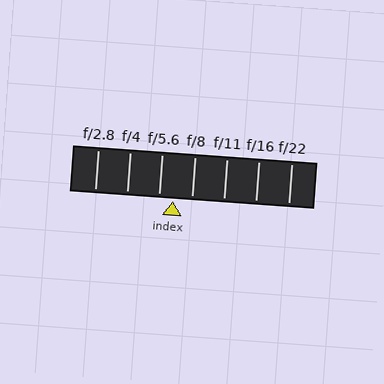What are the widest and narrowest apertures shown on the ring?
The widest aperture shown is f/2.8 and the narrowest is f/22.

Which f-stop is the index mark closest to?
The index mark is closest to f/5.6.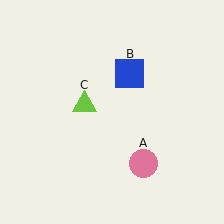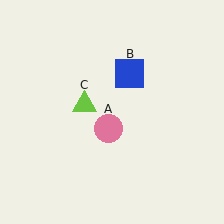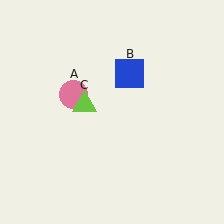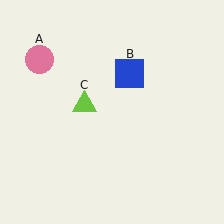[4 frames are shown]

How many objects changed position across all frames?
1 object changed position: pink circle (object A).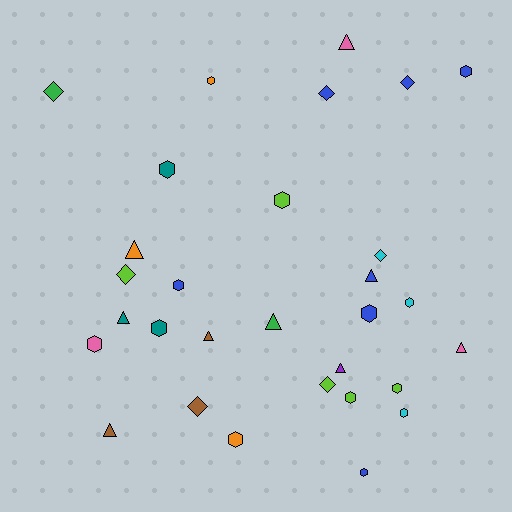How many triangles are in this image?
There are 9 triangles.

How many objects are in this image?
There are 30 objects.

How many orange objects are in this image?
There are 3 orange objects.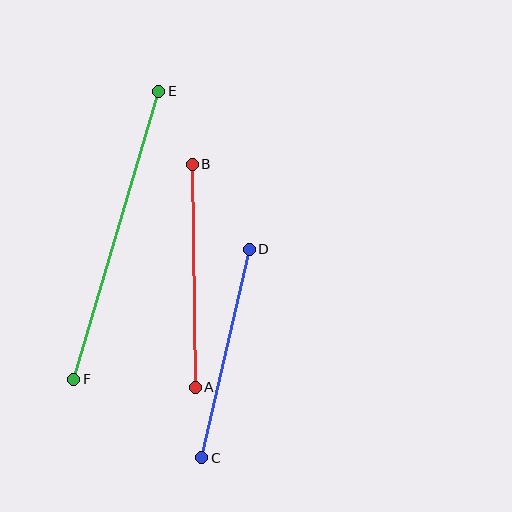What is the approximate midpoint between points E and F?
The midpoint is at approximately (116, 235) pixels.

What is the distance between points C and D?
The distance is approximately 214 pixels.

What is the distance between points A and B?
The distance is approximately 223 pixels.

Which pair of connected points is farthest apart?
Points E and F are farthest apart.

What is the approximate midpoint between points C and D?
The midpoint is at approximately (225, 353) pixels.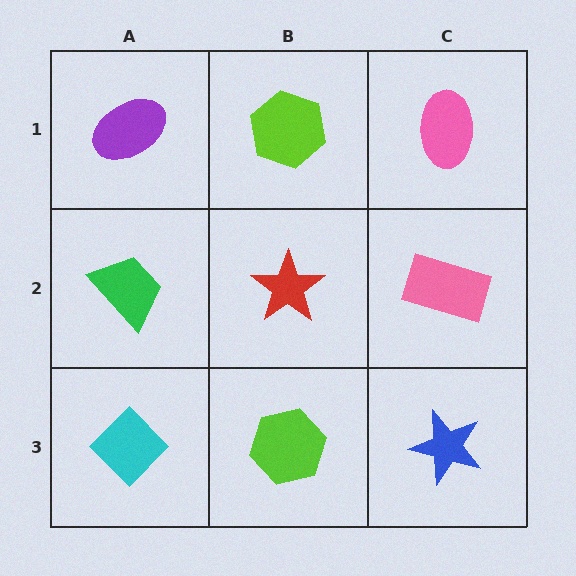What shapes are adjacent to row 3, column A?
A green trapezoid (row 2, column A), a lime hexagon (row 3, column B).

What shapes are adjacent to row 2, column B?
A lime hexagon (row 1, column B), a lime hexagon (row 3, column B), a green trapezoid (row 2, column A), a pink rectangle (row 2, column C).